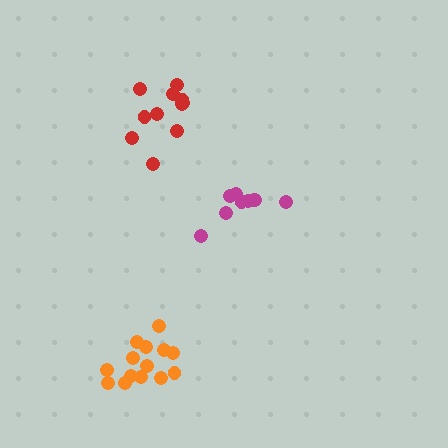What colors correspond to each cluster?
The clusters are colored: magenta, orange, red.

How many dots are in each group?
Group 1: 9 dots, Group 2: 14 dots, Group 3: 11 dots (34 total).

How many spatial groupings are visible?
There are 3 spatial groupings.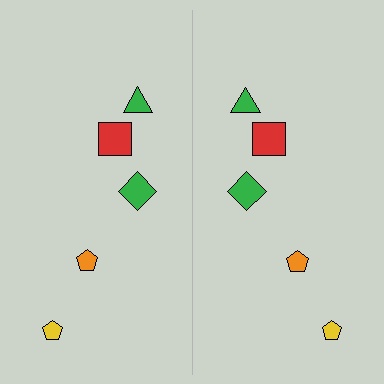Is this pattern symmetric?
Yes, this pattern has bilateral (reflection) symmetry.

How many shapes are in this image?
There are 10 shapes in this image.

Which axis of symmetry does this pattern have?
The pattern has a vertical axis of symmetry running through the center of the image.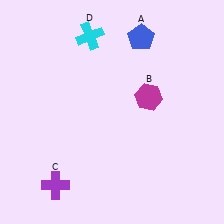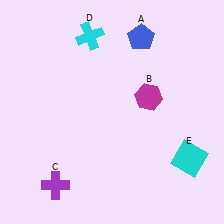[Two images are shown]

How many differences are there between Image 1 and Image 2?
There is 1 difference between the two images.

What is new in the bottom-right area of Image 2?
A cyan square (E) was added in the bottom-right area of Image 2.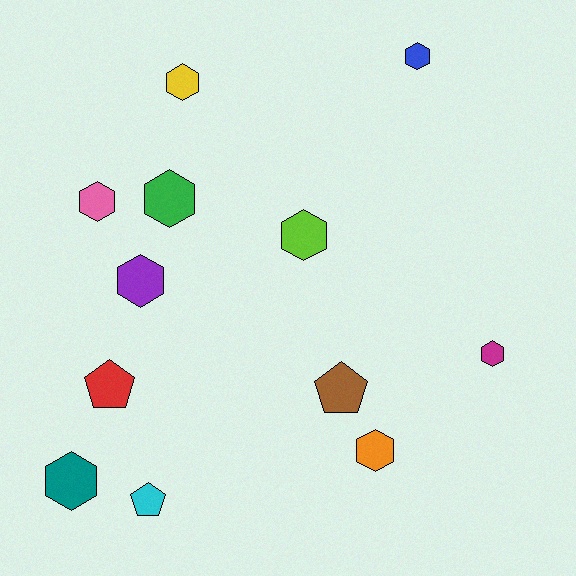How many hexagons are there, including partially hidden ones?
There are 9 hexagons.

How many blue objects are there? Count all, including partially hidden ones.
There is 1 blue object.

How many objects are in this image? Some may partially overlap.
There are 12 objects.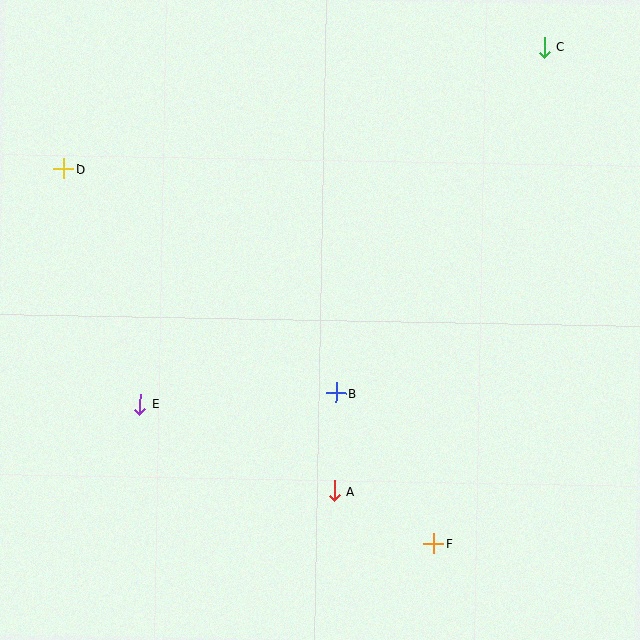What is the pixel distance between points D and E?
The distance between D and E is 247 pixels.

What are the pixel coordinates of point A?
Point A is at (334, 491).